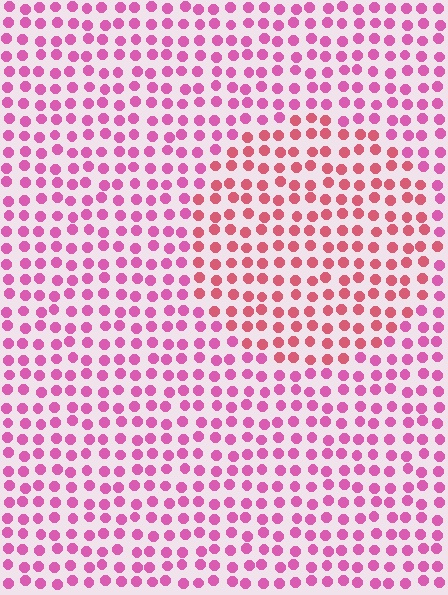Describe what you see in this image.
The image is filled with small pink elements in a uniform arrangement. A circle-shaped region is visible where the elements are tinted to a slightly different hue, forming a subtle color boundary.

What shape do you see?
I see a circle.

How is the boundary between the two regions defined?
The boundary is defined purely by a slight shift in hue (about 28 degrees). Spacing, size, and orientation are identical on both sides.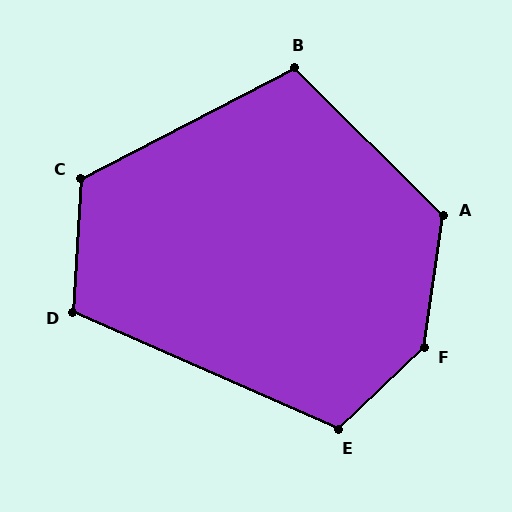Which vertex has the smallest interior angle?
B, at approximately 108 degrees.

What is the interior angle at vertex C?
Approximately 121 degrees (obtuse).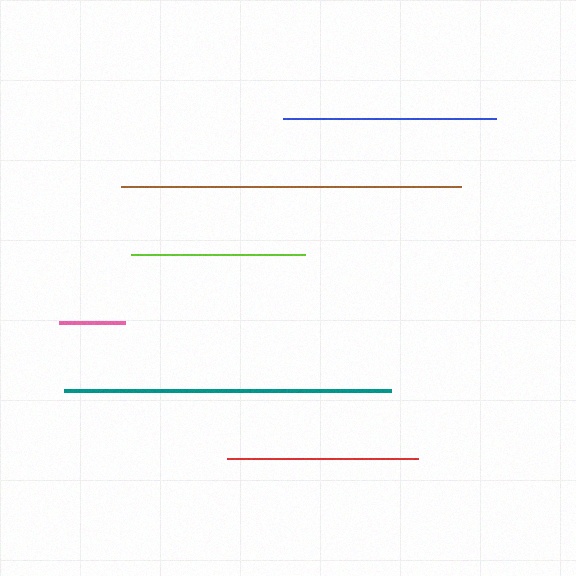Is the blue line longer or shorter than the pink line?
The blue line is longer than the pink line.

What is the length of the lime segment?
The lime segment is approximately 174 pixels long.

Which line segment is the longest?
The brown line is the longest at approximately 340 pixels.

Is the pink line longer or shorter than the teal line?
The teal line is longer than the pink line.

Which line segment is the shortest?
The pink line is the shortest at approximately 66 pixels.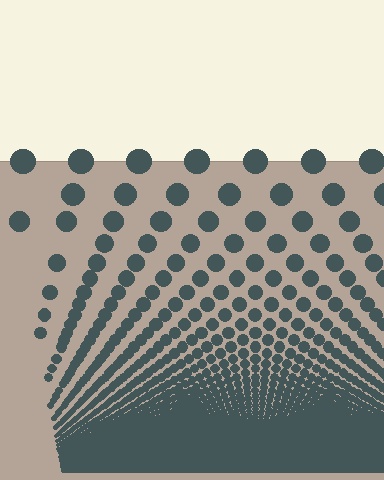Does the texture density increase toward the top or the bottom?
Density increases toward the bottom.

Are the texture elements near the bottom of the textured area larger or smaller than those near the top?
Smaller. The gradient is inverted — elements near the bottom are smaller and denser.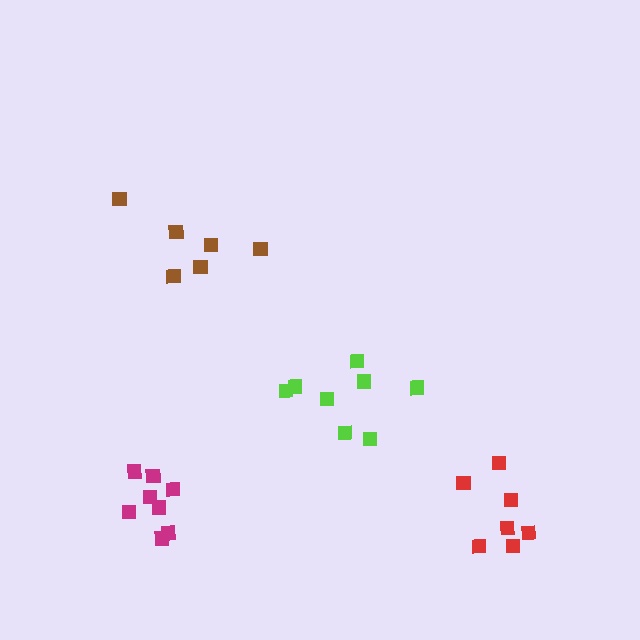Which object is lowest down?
The red cluster is bottommost.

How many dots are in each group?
Group 1: 8 dots, Group 2: 8 dots, Group 3: 6 dots, Group 4: 7 dots (29 total).